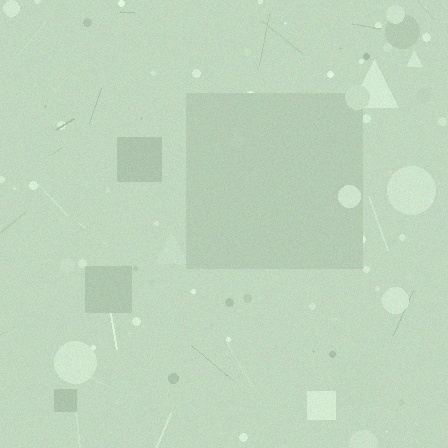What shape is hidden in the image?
A square is hidden in the image.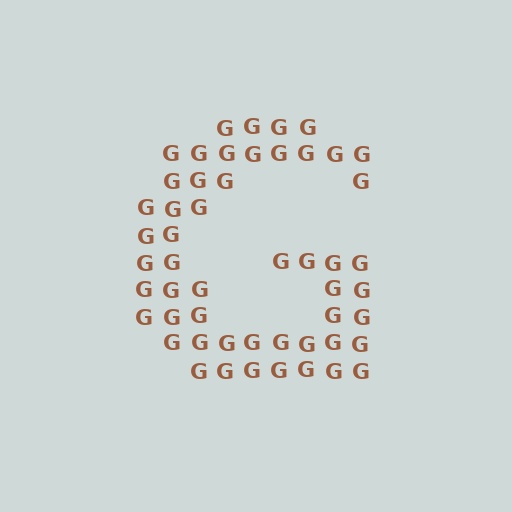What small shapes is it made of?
It is made of small letter G's.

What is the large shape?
The large shape is the letter G.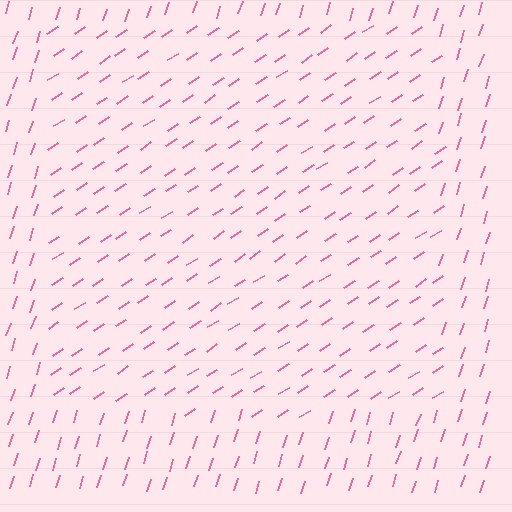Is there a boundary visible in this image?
Yes, there is a texture boundary formed by a change in line orientation.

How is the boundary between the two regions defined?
The boundary is defined purely by a change in line orientation (approximately 38 degrees difference). All lines are the same color and thickness.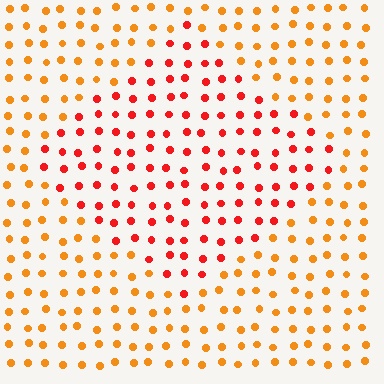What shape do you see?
I see a diamond.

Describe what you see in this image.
The image is filled with small orange elements in a uniform arrangement. A diamond-shaped region is visible where the elements are tinted to a slightly different hue, forming a subtle color boundary.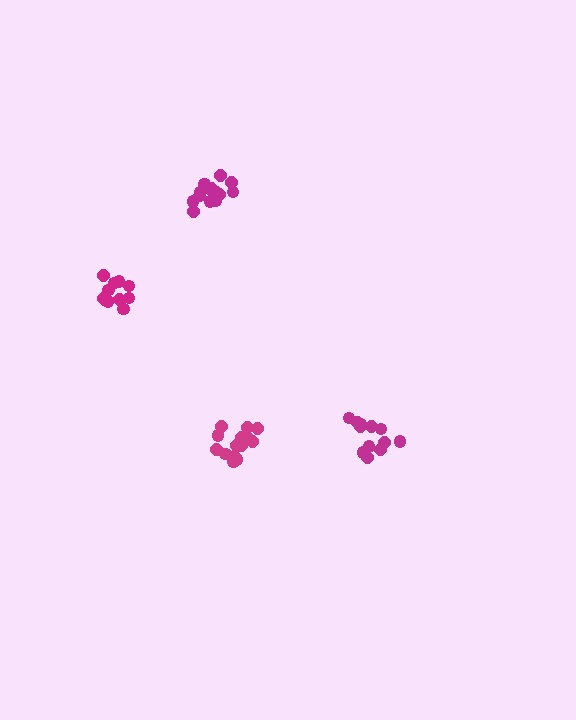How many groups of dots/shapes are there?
There are 4 groups.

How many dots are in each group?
Group 1: 16 dots, Group 2: 12 dots, Group 3: 11 dots, Group 4: 15 dots (54 total).